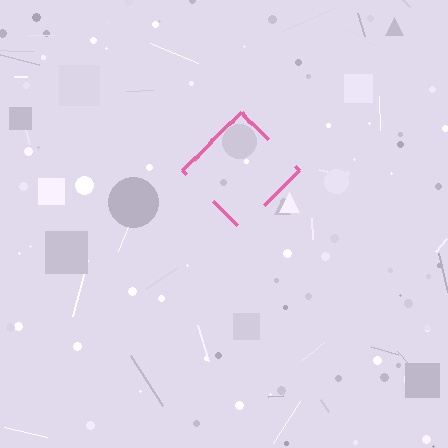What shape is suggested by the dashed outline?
The dashed outline suggests a diamond.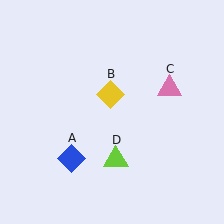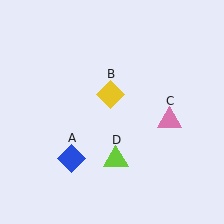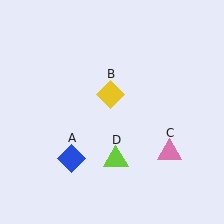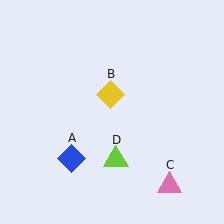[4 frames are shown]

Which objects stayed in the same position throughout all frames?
Blue diamond (object A) and yellow diamond (object B) and lime triangle (object D) remained stationary.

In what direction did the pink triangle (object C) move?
The pink triangle (object C) moved down.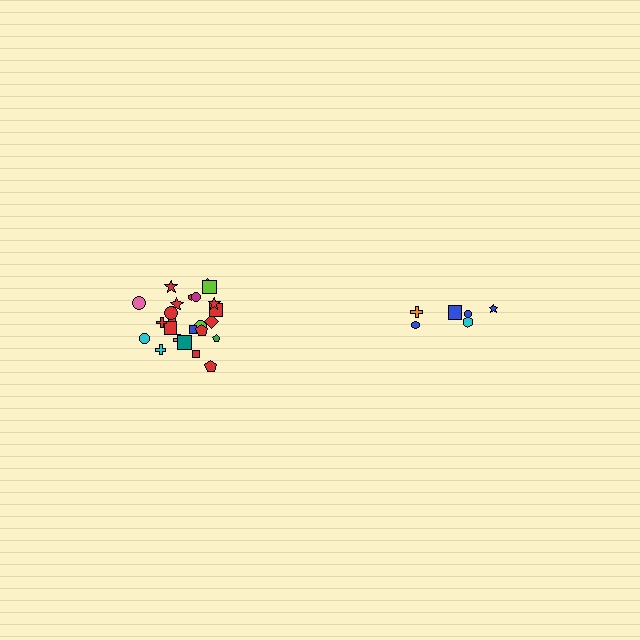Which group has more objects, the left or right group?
The left group.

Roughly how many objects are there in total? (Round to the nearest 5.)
Roughly 30 objects in total.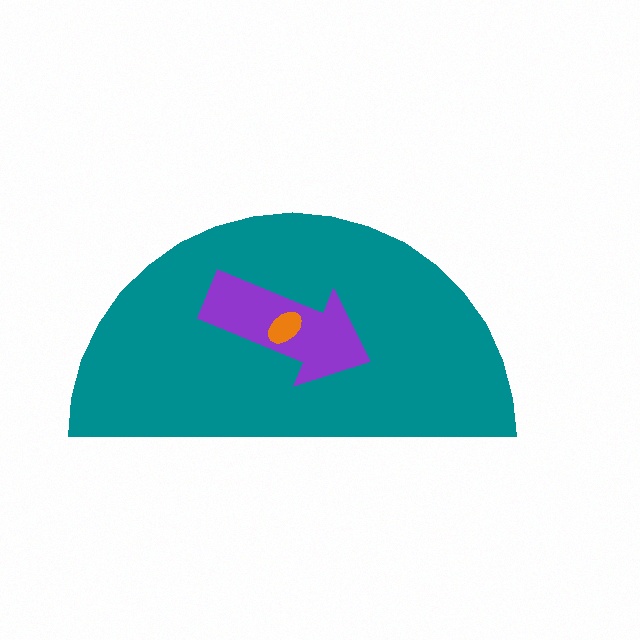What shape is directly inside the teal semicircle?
The purple arrow.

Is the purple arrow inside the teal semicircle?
Yes.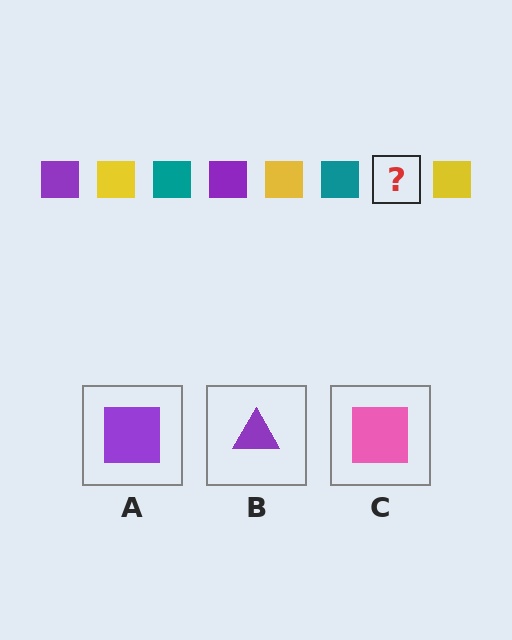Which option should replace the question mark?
Option A.